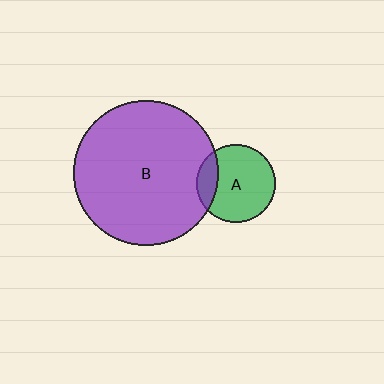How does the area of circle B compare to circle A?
Approximately 3.4 times.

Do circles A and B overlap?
Yes.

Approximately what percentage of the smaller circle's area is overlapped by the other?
Approximately 20%.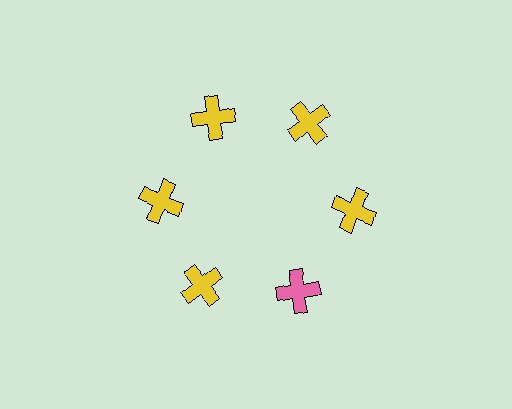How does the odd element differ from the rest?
It has a different color: pink instead of yellow.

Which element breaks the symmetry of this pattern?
The pink cross at roughly the 5 o'clock position breaks the symmetry. All other shapes are yellow crosses.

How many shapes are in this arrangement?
There are 6 shapes arranged in a ring pattern.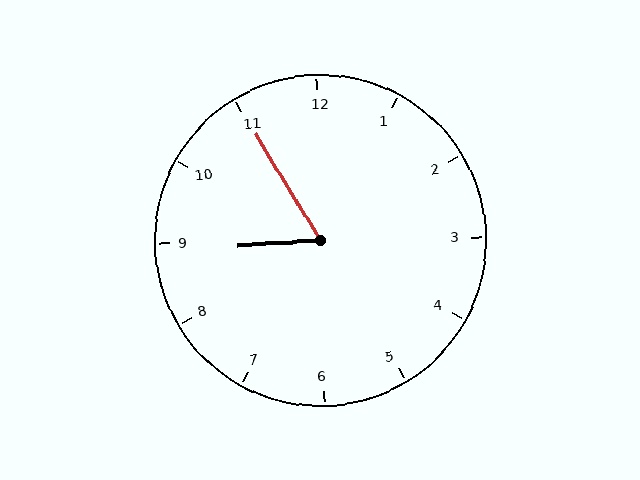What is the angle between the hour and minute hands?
Approximately 62 degrees.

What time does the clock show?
8:55.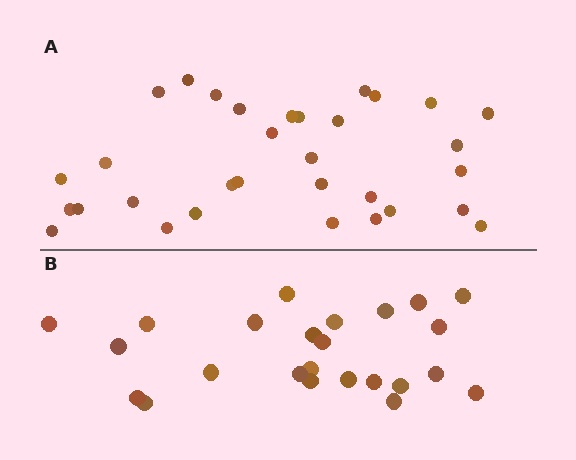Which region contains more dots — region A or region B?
Region A (the top region) has more dots.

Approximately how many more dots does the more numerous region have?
Region A has roughly 8 or so more dots than region B.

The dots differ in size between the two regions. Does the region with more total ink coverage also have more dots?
No. Region B has more total ink coverage because its dots are larger, but region A actually contains more individual dots. Total area can be misleading — the number of items is what matters here.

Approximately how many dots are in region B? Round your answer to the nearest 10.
About 20 dots. (The exact count is 24, which rounds to 20.)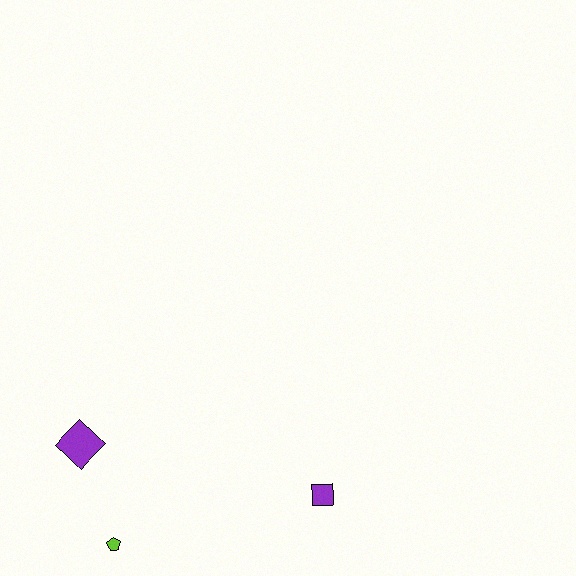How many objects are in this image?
There are 3 objects.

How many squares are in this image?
There is 1 square.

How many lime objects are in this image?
There is 1 lime object.